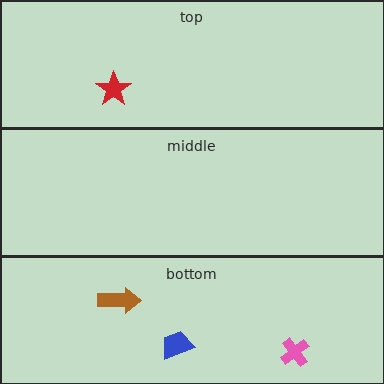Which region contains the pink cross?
The bottom region.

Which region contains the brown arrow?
The bottom region.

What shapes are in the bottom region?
The pink cross, the blue trapezoid, the brown arrow.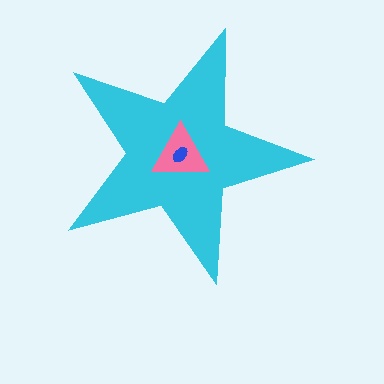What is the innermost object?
The blue ellipse.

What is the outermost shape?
The cyan star.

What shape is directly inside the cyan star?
The pink triangle.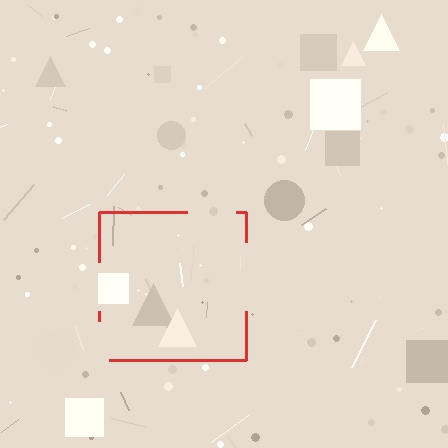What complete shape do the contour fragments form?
The contour fragments form a square.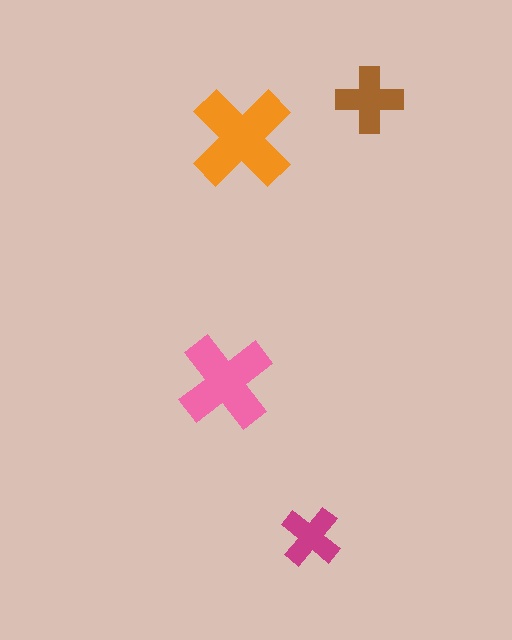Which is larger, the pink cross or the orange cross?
The orange one.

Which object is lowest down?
The magenta cross is bottommost.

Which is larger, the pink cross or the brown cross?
The pink one.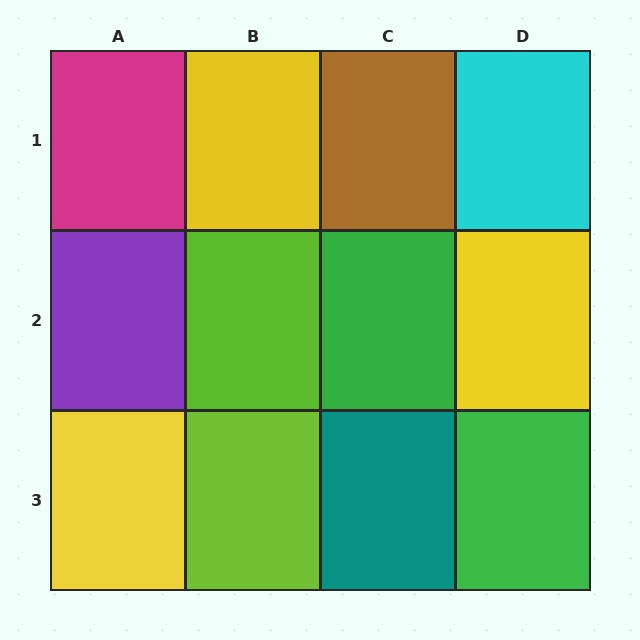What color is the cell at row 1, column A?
Magenta.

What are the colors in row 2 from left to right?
Purple, lime, green, yellow.